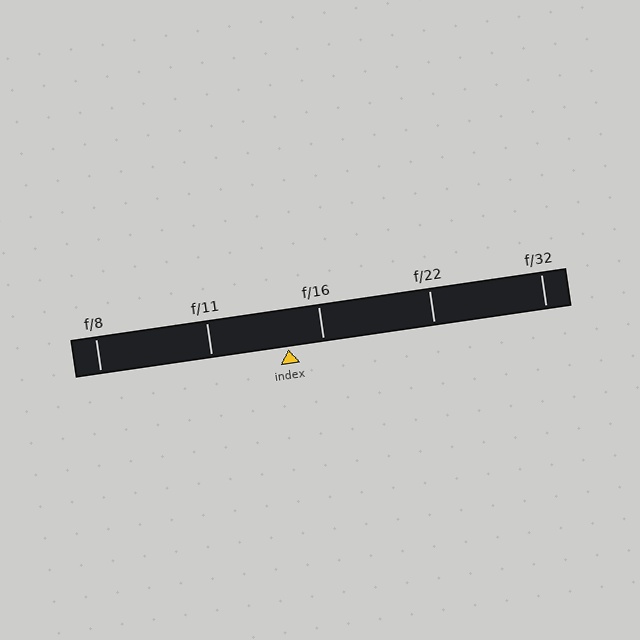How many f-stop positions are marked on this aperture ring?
There are 5 f-stop positions marked.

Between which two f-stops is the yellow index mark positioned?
The index mark is between f/11 and f/16.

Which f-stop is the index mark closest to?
The index mark is closest to f/16.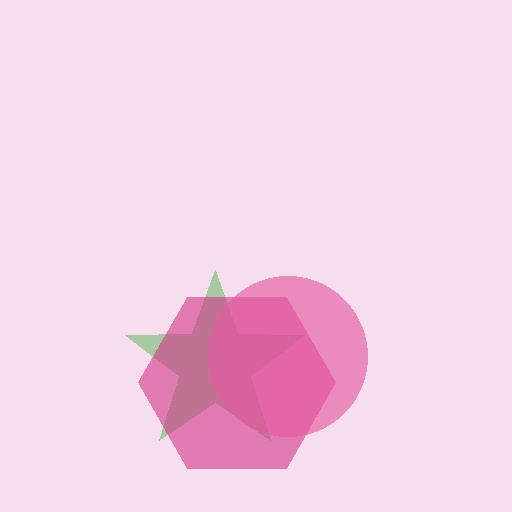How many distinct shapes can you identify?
There are 3 distinct shapes: a green star, a magenta hexagon, a pink circle.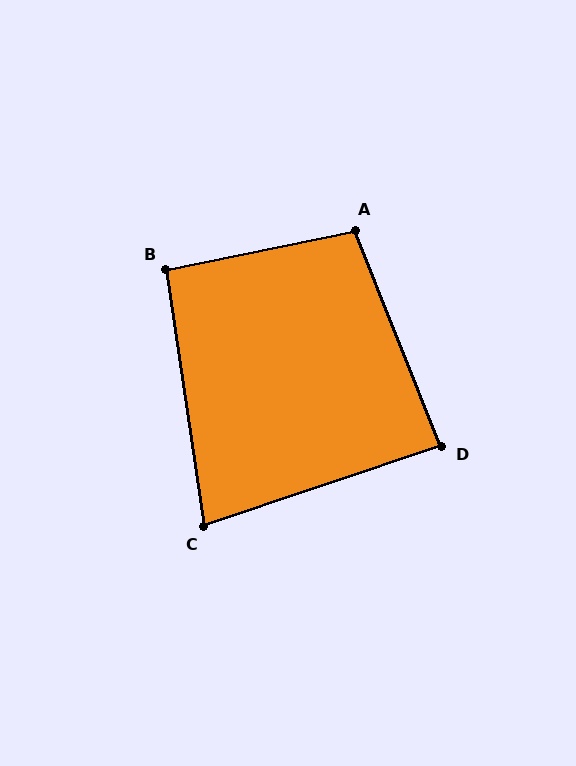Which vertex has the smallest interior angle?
C, at approximately 80 degrees.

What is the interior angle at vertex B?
Approximately 93 degrees (approximately right).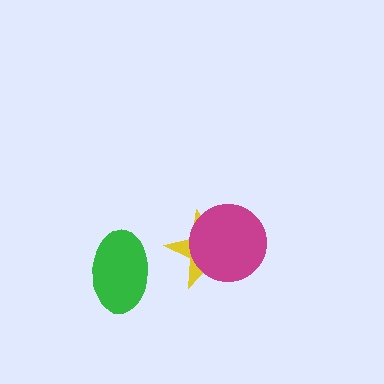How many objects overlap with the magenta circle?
1 object overlaps with the magenta circle.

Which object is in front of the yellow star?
The magenta circle is in front of the yellow star.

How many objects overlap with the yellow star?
1 object overlaps with the yellow star.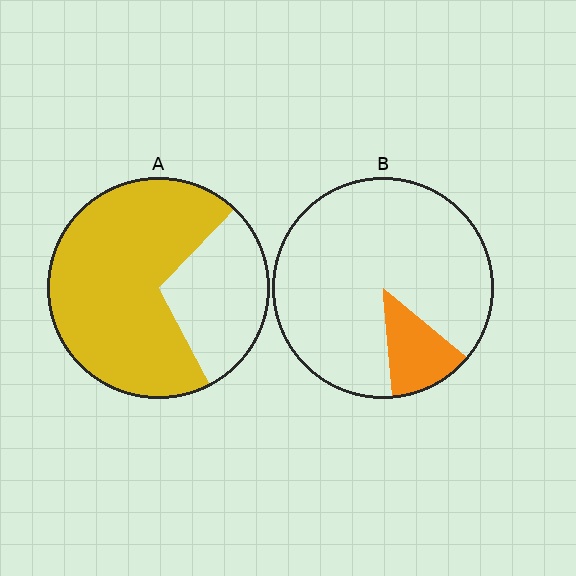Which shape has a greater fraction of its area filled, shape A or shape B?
Shape A.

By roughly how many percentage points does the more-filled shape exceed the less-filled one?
By roughly 55 percentage points (A over B).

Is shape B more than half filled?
No.